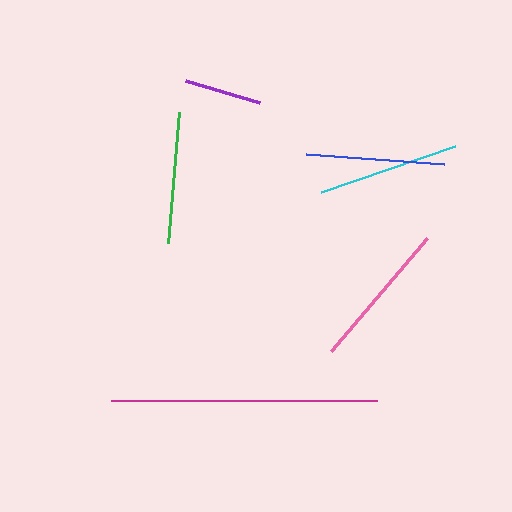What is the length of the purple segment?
The purple segment is approximately 77 pixels long.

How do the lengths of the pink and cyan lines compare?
The pink and cyan lines are approximately the same length.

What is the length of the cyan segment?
The cyan segment is approximately 141 pixels long.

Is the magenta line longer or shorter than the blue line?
The magenta line is longer than the blue line.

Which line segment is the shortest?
The purple line is the shortest at approximately 77 pixels.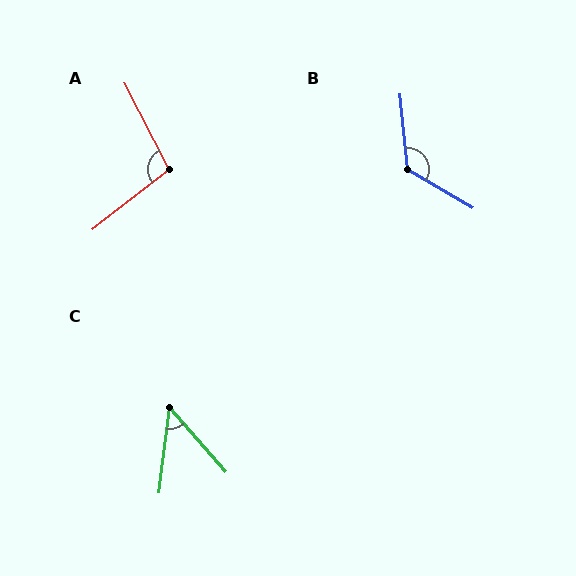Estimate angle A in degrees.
Approximately 101 degrees.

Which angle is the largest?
B, at approximately 126 degrees.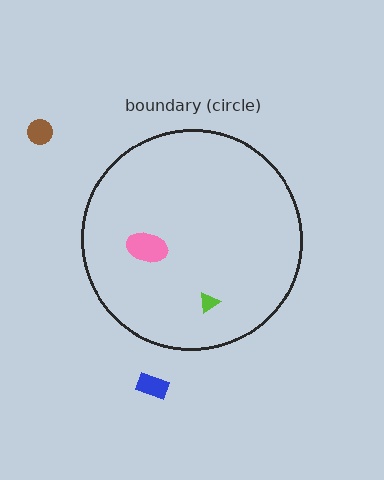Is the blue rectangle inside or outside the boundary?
Outside.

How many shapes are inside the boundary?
2 inside, 2 outside.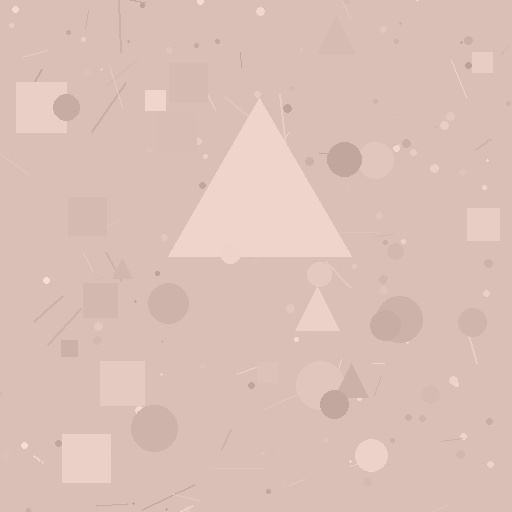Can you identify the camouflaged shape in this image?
The camouflaged shape is a triangle.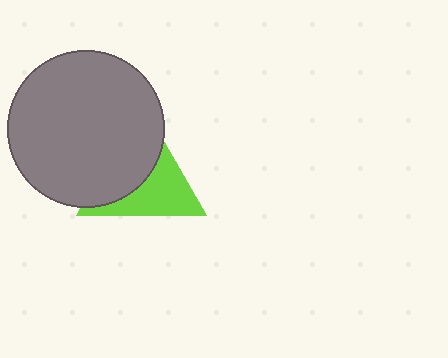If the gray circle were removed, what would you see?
You would see the complete lime triangle.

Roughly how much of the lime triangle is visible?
About half of it is visible (roughly 47%).